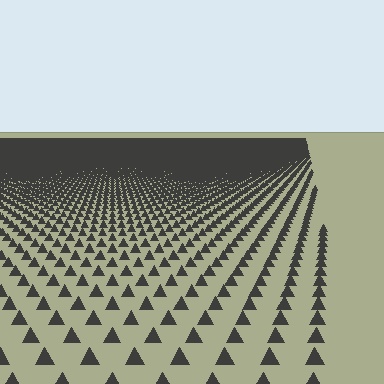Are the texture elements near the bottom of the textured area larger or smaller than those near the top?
Larger. Near the bottom, elements are closer to the viewer and appear at a bigger on-screen size.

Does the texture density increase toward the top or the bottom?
Density increases toward the top.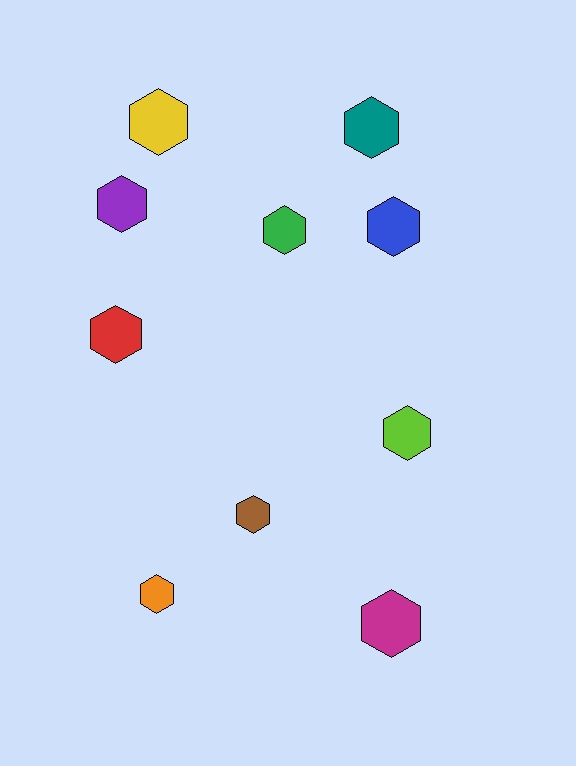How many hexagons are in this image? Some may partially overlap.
There are 10 hexagons.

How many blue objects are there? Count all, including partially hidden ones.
There is 1 blue object.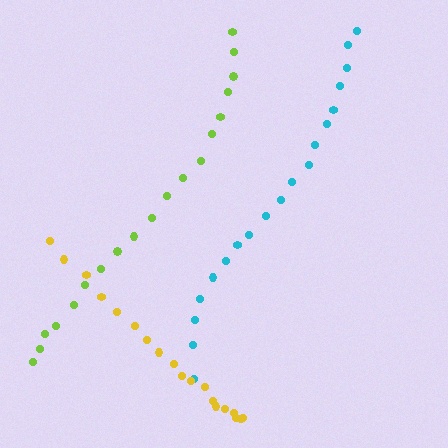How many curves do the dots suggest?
There are 3 distinct paths.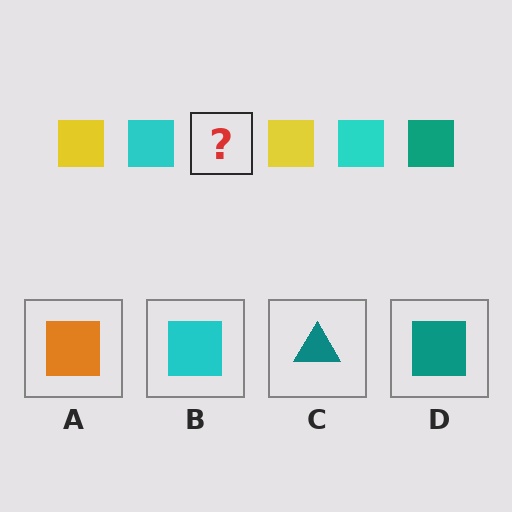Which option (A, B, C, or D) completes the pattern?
D.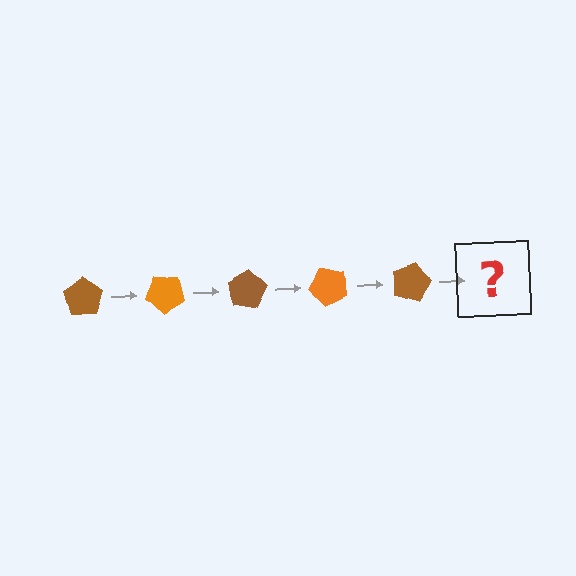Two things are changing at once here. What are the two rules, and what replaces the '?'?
The two rules are that it rotates 40 degrees each step and the color cycles through brown and orange. The '?' should be an orange pentagon, rotated 200 degrees from the start.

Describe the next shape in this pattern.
It should be an orange pentagon, rotated 200 degrees from the start.